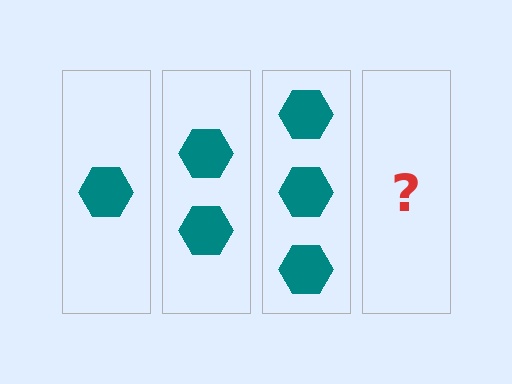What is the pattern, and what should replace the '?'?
The pattern is that each step adds one more hexagon. The '?' should be 4 hexagons.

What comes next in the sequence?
The next element should be 4 hexagons.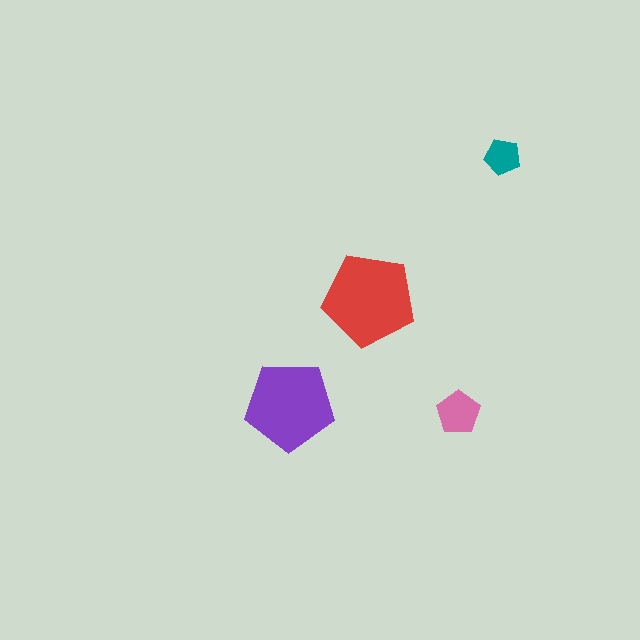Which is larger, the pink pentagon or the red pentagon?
The red one.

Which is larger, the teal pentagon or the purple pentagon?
The purple one.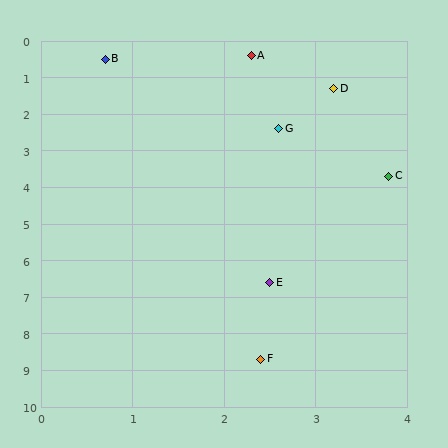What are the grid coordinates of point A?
Point A is at approximately (2.3, 0.4).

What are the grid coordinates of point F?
Point F is at approximately (2.4, 8.7).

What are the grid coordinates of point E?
Point E is at approximately (2.5, 6.6).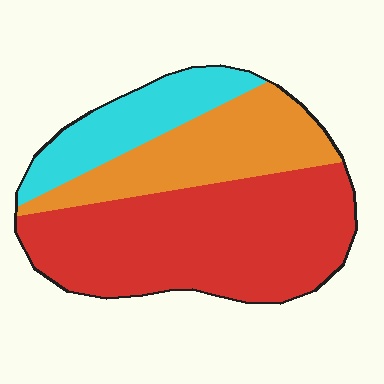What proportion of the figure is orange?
Orange covers 27% of the figure.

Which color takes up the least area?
Cyan, at roughly 20%.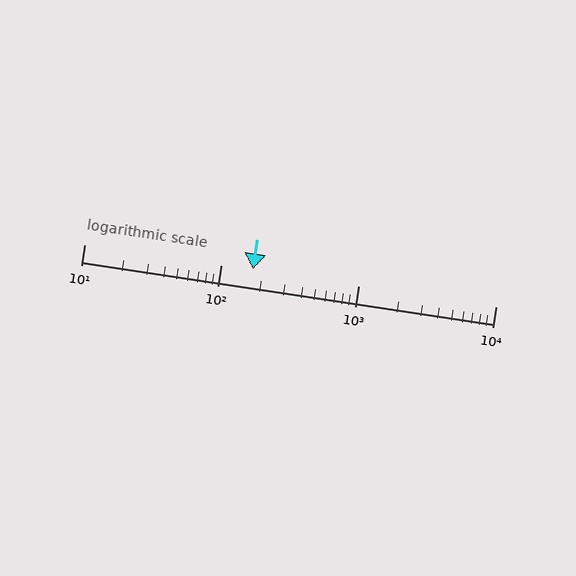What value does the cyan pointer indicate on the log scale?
The pointer indicates approximately 170.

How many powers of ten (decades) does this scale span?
The scale spans 3 decades, from 10 to 10000.